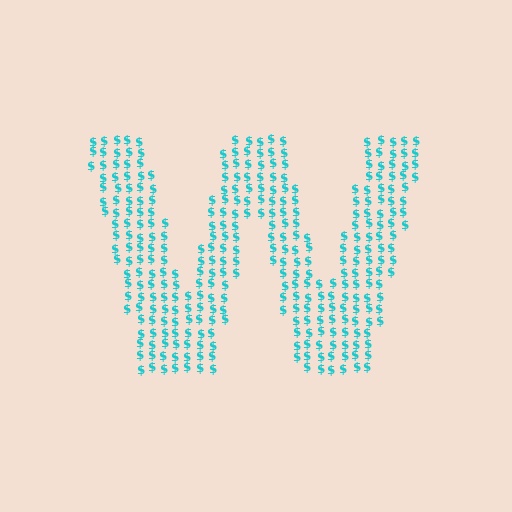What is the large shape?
The large shape is the letter W.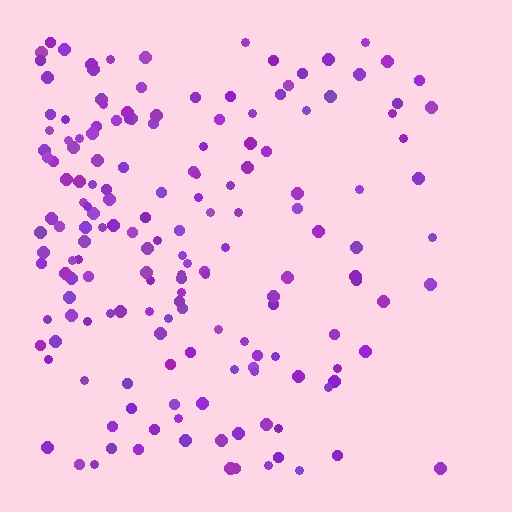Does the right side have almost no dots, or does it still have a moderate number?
Still a moderate number, just noticeably fewer than the left.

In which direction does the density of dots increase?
From right to left, with the left side densest.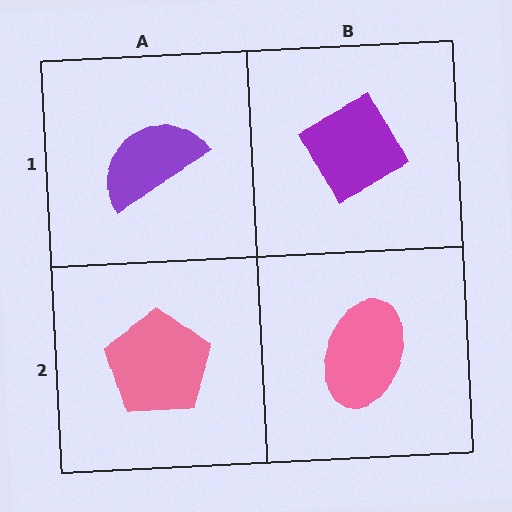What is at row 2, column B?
A pink ellipse.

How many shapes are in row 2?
2 shapes.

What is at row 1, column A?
A purple semicircle.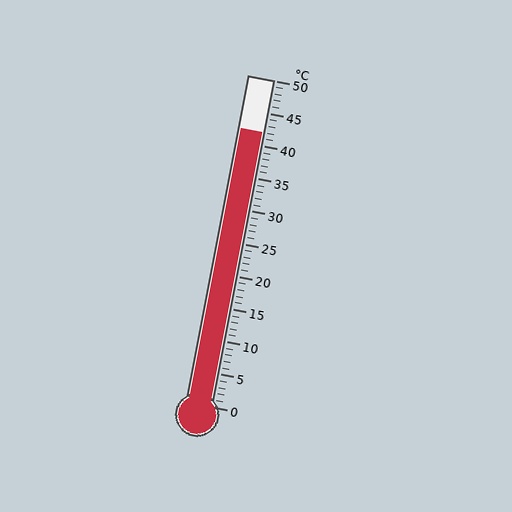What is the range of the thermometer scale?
The thermometer scale ranges from 0°C to 50°C.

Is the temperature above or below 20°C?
The temperature is above 20°C.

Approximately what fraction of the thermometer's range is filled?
The thermometer is filled to approximately 85% of its range.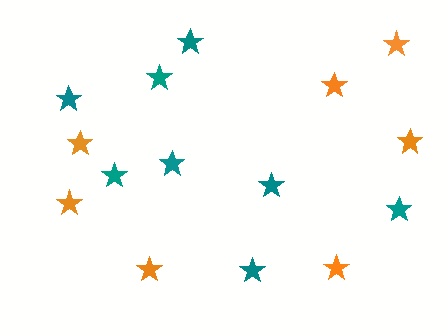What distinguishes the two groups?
There are 2 groups: one group of orange stars (7) and one group of teal stars (8).